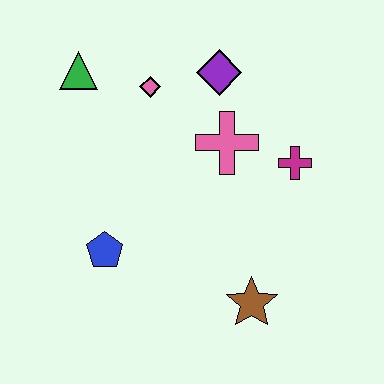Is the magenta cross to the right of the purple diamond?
Yes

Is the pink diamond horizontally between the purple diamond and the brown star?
No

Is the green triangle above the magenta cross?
Yes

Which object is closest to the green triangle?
The pink diamond is closest to the green triangle.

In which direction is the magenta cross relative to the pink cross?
The magenta cross is to the right of the pink cross.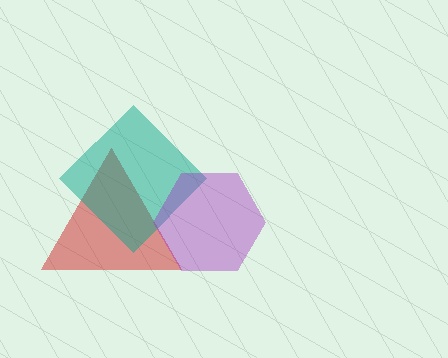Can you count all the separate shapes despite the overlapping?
Yes, there are 3 separate shapes.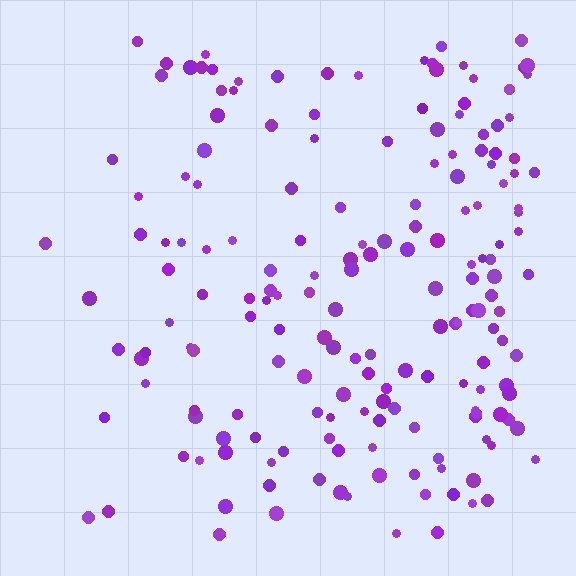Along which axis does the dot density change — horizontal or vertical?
Horizontal.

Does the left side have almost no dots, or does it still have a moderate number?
Still a moderate number, just noticeably fewer than the right.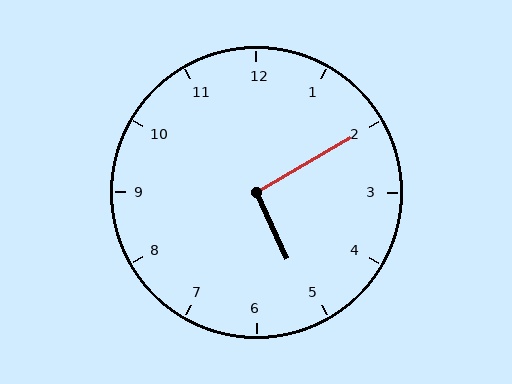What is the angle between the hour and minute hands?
Approximately 95 degrees.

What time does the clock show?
5:10.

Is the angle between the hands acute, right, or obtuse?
It is right.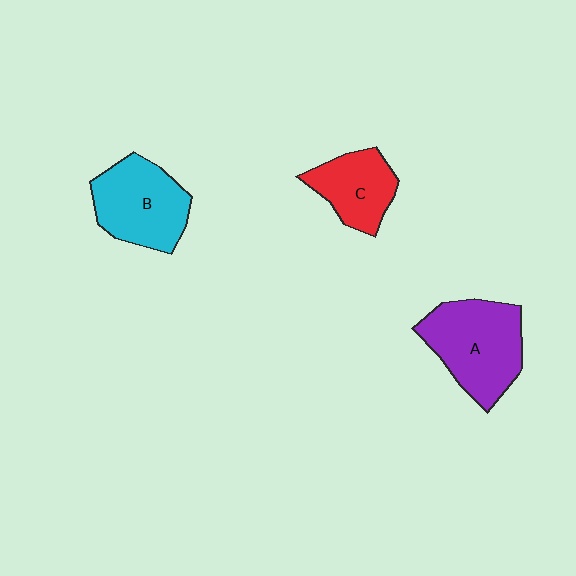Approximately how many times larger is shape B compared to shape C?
Approximately 1.4 times.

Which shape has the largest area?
Shape A (purple).